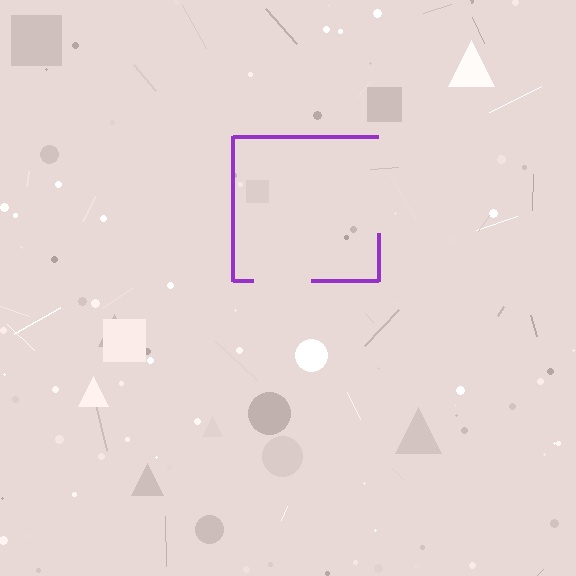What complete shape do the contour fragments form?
The contour fragments form a square.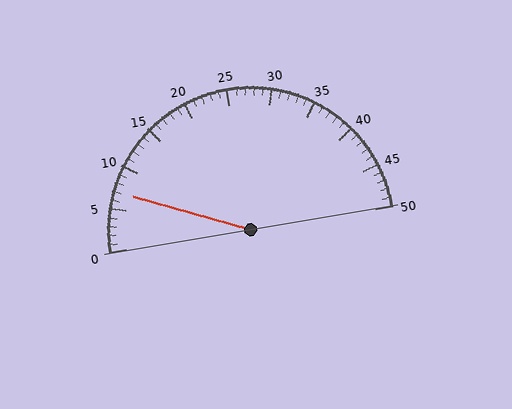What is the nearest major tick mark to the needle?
The nearest major tick mark is 5.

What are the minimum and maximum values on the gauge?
The gauge ranges from 0 to 50.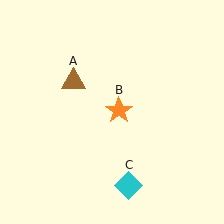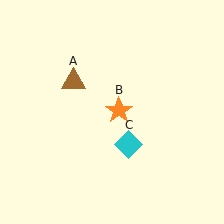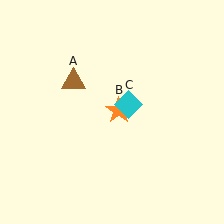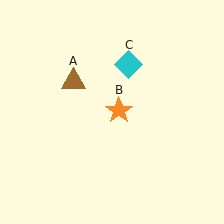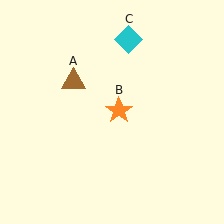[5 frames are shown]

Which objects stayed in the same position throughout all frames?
Brown triangle (object A) and orange star (object B) remained stationary.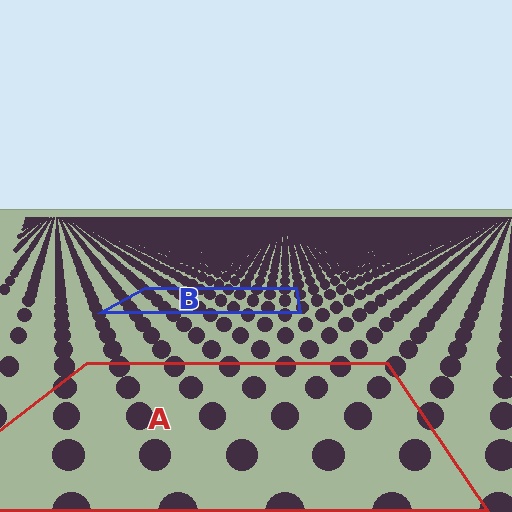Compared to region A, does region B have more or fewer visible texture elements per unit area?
Region B has more texture elements per unit area — they are packed more densely because it is farther away.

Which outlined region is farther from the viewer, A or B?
Region B is farther from the viewer — the texture elements inside it appear smaller and more densely packed.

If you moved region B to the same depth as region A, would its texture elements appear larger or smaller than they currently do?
They would appear larger. At a closer depth, the same texture elements are projected at a bigger on-screen size.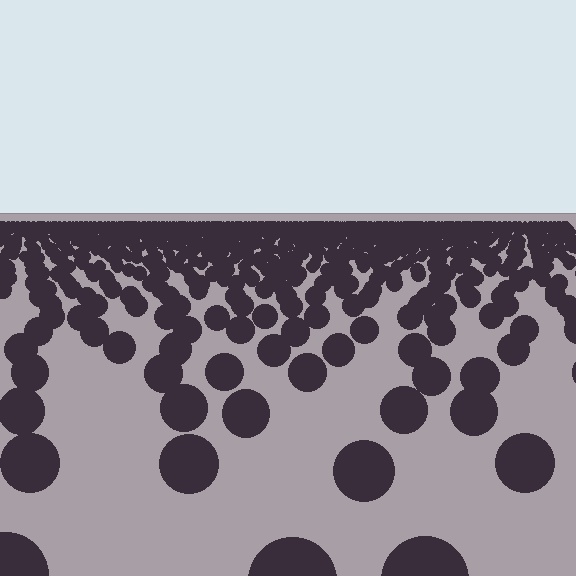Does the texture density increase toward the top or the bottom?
Density increases toward the top.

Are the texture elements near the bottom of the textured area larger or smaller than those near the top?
Larger. Near the bottom, elements are closer to the viewer and appear at a bigger on-screen size.